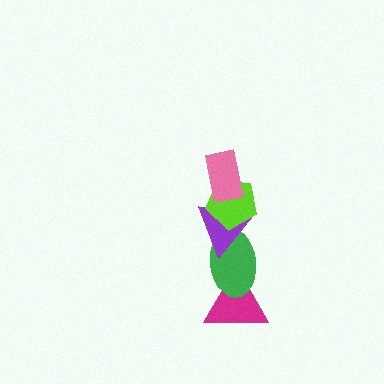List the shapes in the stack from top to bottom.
From top to bottom: the pink rectangle, the lime pentagon, the purple triangle, the green ellipse, the magenta triangle.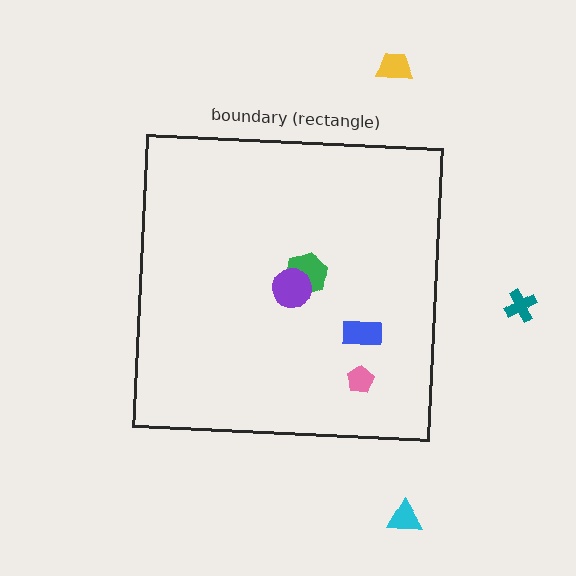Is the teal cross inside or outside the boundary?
Outside.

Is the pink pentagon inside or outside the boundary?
Inside.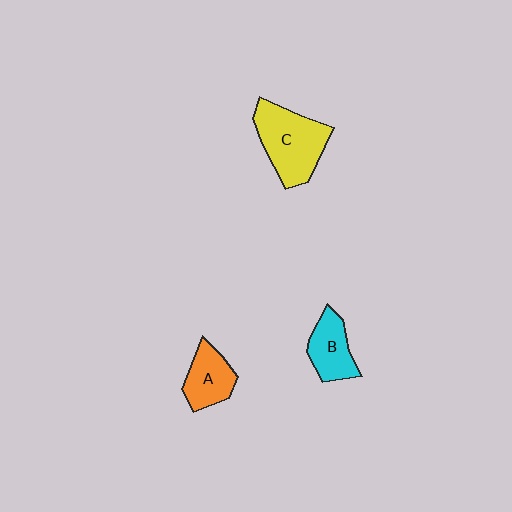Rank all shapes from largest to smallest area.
From largest to smallest: C (yellow), A (orange), B (cyan).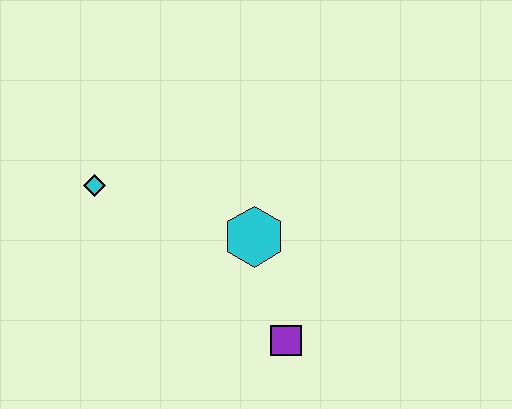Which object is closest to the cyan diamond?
The cyan hexagon is closest to the cyan diamond.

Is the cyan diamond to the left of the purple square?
Yes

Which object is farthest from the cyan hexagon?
The cyan diamond is farthest from the cyan hexagon.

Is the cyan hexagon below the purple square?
No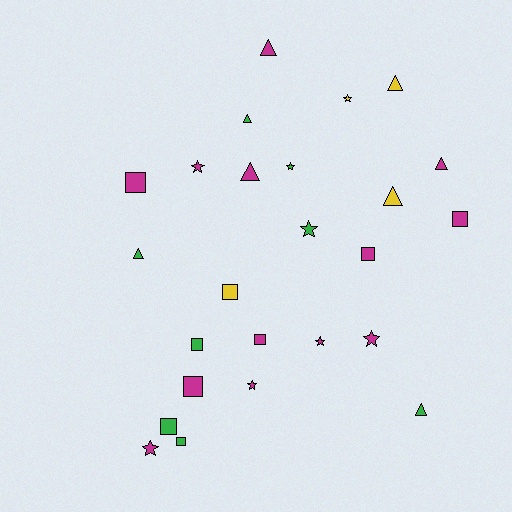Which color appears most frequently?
Magenta, with 13 objects.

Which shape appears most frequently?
Square, with 9 objects.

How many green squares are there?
There are 3 green squares.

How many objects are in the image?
There are 25 objects.